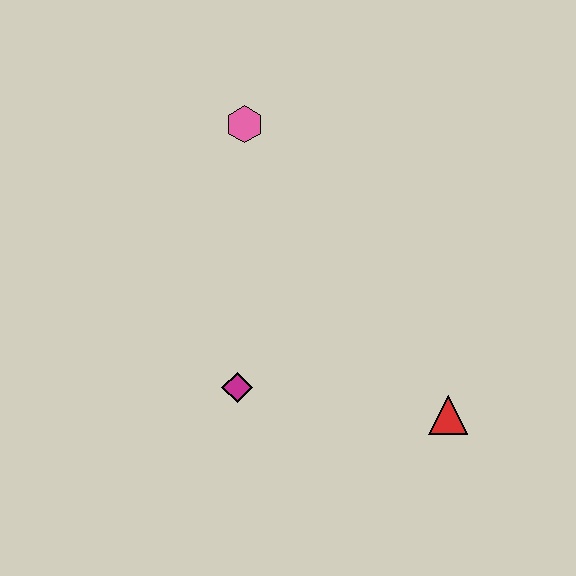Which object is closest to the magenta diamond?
The red triangle is closest to the magenta diamond.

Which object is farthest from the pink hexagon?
The red triangle is farthest from the pink hexagon.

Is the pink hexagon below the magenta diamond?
No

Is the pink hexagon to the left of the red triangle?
Yes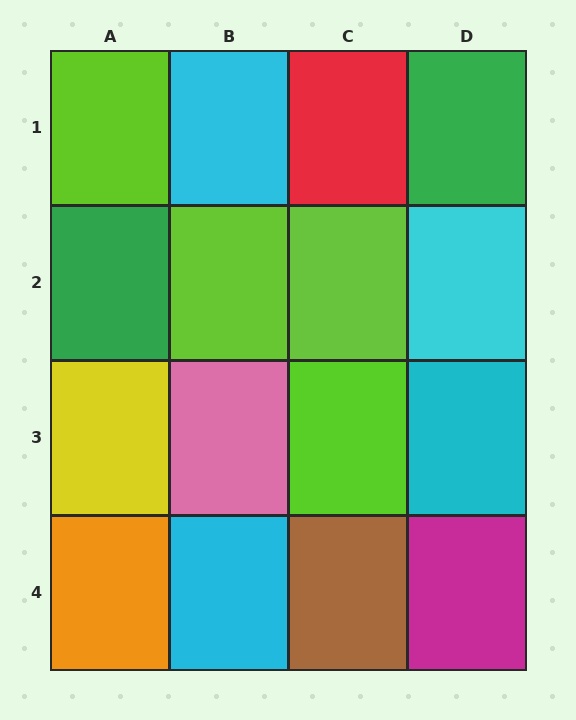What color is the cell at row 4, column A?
Orange.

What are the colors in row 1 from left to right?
Lime, cyan, red, green.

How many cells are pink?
1 cell is pink.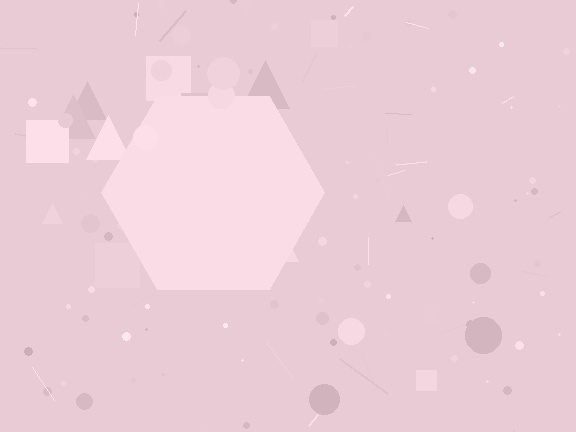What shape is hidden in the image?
A hexagon is hidden in the image.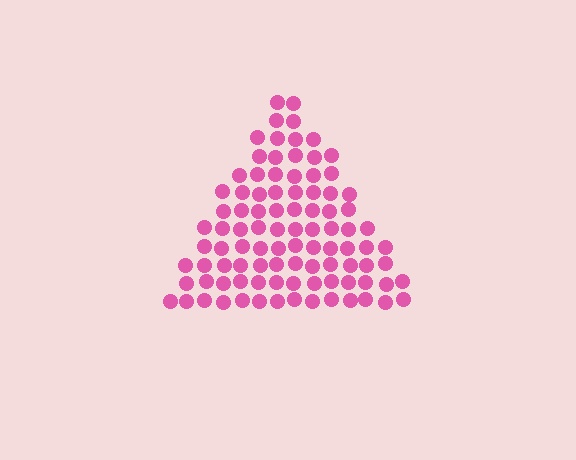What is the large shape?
The large shape is a triangle.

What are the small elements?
The small elements are circles.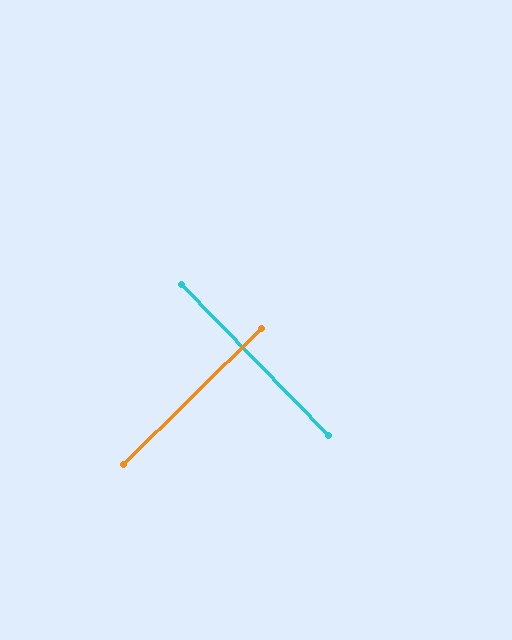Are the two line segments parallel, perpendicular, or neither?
Perpendicular — they meet at approximately 90°.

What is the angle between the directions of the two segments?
Approximately 90 degrees.